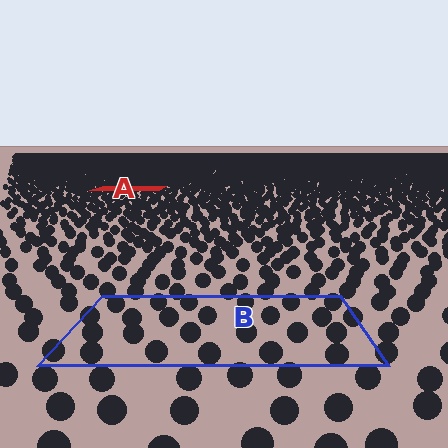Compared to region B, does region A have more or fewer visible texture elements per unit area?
Region A has more texture elements per unit area — they are packed more densely because it is farther away.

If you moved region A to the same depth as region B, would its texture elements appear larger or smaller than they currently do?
They would appear larger. At a closer depth, the same texture elements are projected at a bigger on-screen size.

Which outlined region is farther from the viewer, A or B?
Region A is farther from the viewer — the texture elements inside it appear smaller and more densely packed.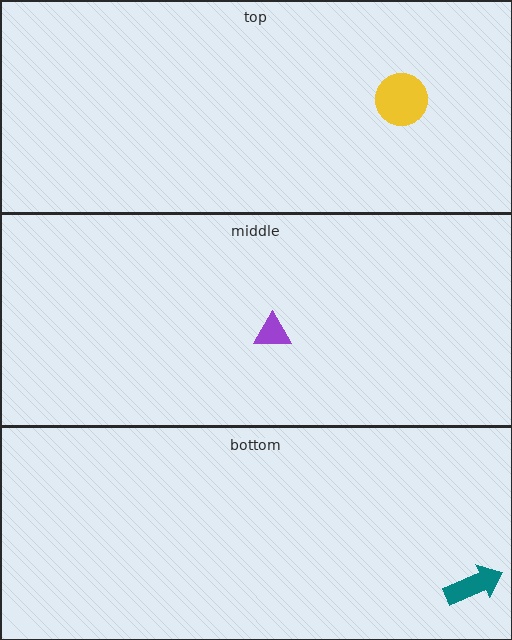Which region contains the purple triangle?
The middle region.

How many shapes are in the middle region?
1.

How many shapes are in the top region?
1.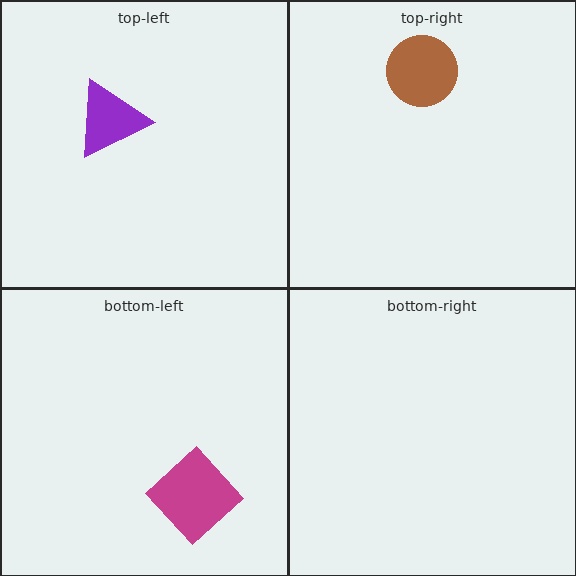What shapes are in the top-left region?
The purple triangle.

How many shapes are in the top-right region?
1.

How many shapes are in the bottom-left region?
1.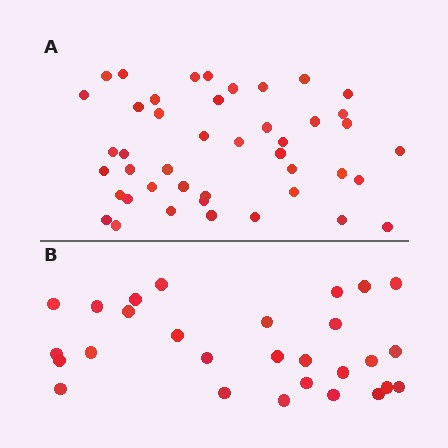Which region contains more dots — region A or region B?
Region A (the top region) has more dots.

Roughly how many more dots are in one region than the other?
Region A has approximately 15 more dots than region B.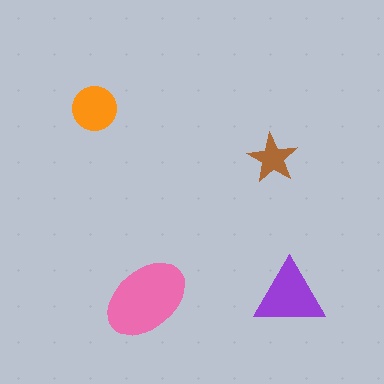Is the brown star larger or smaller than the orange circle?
Smaller.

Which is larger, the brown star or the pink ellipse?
The pink ellipse.